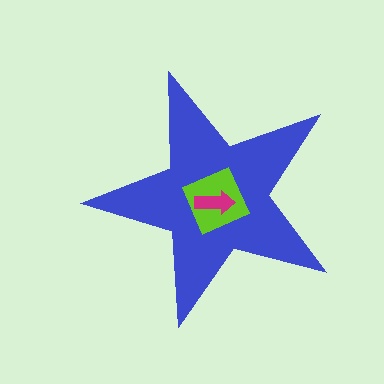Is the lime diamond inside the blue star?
Yes.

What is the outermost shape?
The blue star.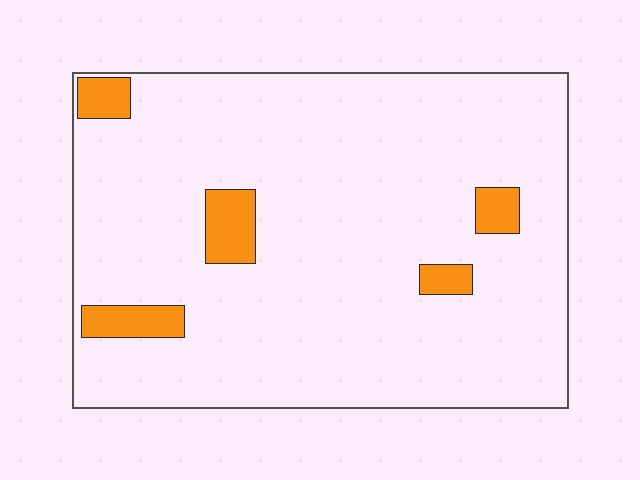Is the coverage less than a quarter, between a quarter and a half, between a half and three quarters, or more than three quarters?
Less than a quarter.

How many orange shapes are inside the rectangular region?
5.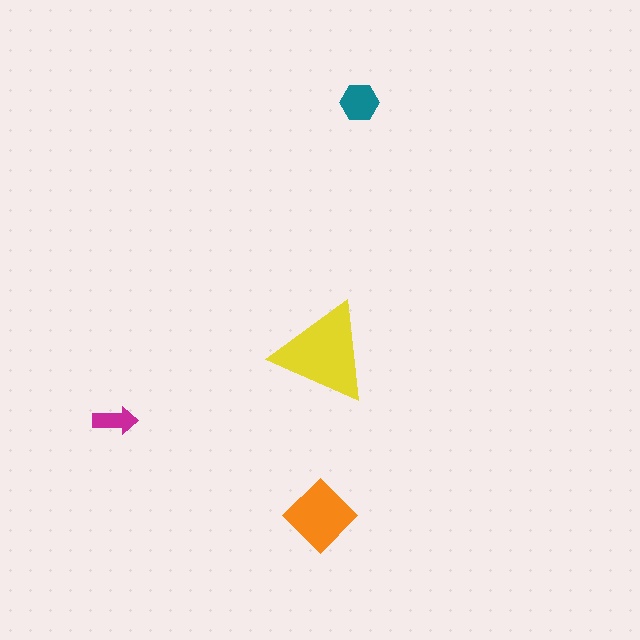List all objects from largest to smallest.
The yellow triangle, the orange diamond, the teal hexagon, the magenta arrow.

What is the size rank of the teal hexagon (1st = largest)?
3rd.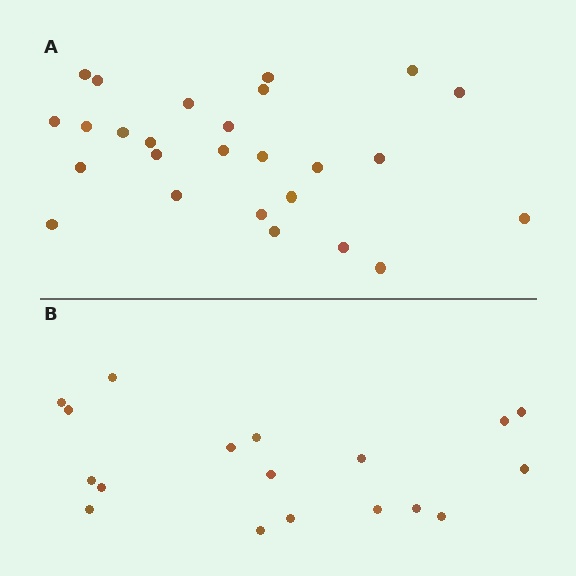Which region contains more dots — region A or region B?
Region A (the top region) has more dots.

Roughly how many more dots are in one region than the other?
Region A has roughly 8 or so more dots than region B.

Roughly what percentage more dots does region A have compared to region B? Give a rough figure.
About 45% more.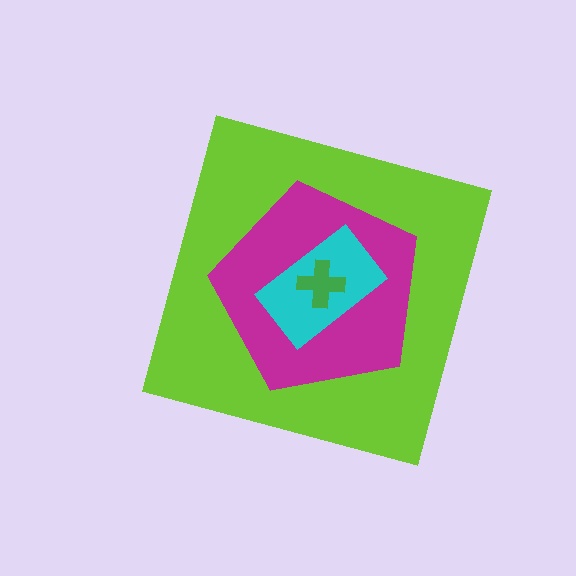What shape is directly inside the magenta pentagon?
The cyan rectangle.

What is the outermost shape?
The lime diamond.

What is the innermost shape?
The green cross.